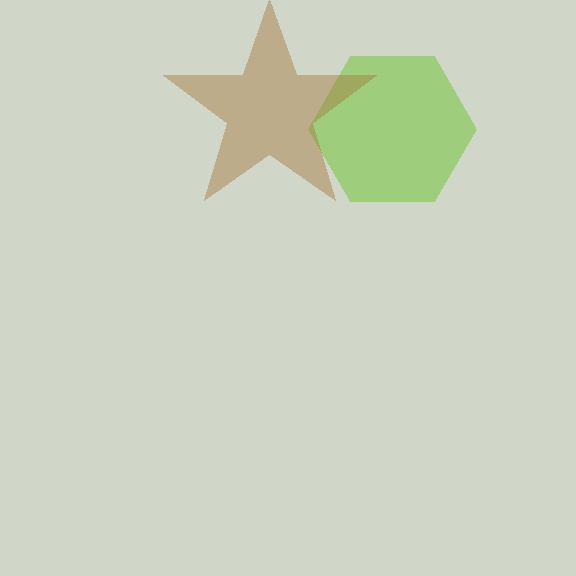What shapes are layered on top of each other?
The layered shapes are: a lime hexagon, a brown star.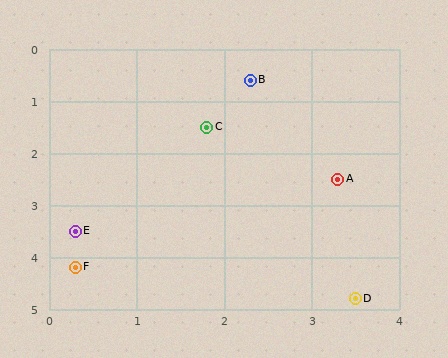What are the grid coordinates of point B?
Point B is at approximately (2.3, 0.6).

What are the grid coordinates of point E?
Point E is at approximately (0.3, 3.5).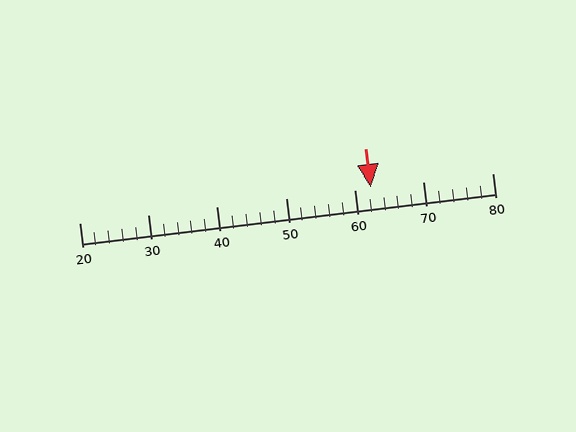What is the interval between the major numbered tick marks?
The major tick marks are spaced 10 units apart.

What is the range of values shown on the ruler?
The ruler shows values from 20 to 80.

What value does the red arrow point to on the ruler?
The red arrow points to approximately 62.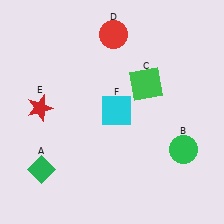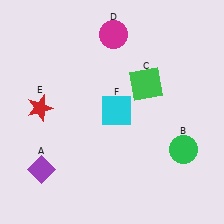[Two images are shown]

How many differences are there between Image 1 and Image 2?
There are 2 differences between the two images.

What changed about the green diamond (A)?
In Image 1, A is green. In Image 2, it changed to purple.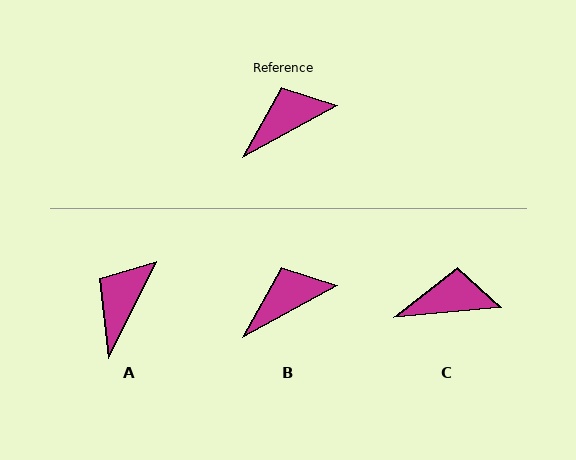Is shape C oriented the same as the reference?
No, it is off by about 23 degrees.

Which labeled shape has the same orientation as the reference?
B.